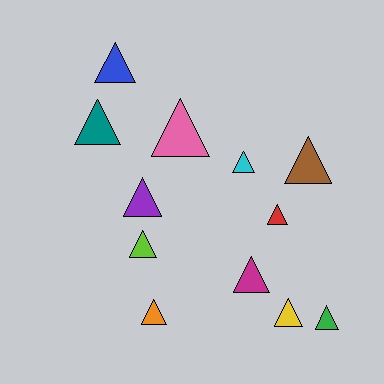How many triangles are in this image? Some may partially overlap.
There are 12 triangles.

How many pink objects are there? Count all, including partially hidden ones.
There is 1 pink object.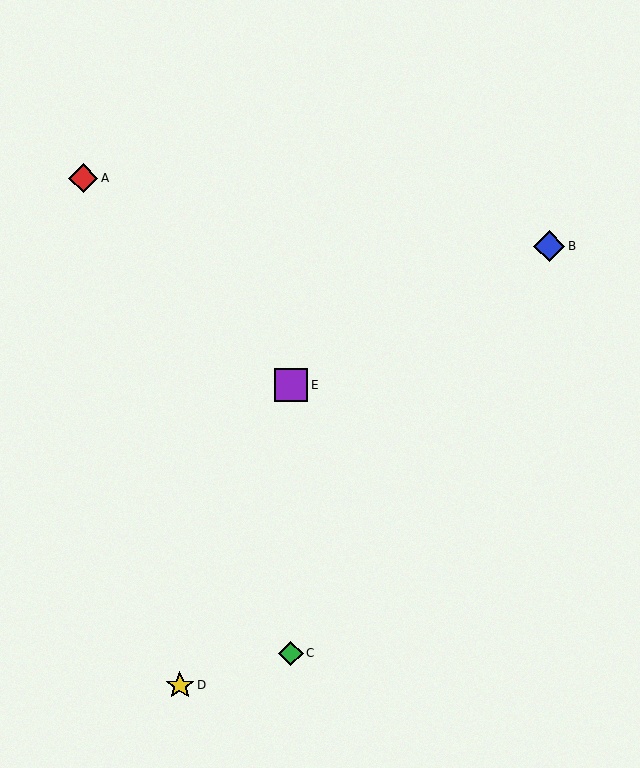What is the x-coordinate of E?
Object E is at x≈291.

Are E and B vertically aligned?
No, E is at x≈291 and B is at x≈549.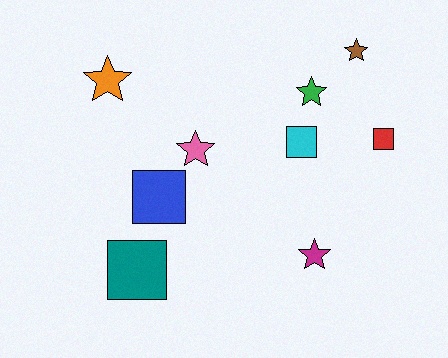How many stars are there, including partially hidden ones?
There are 5 stars.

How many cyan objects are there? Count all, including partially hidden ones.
There is 1 cyan object.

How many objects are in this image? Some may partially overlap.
There are 9 objects.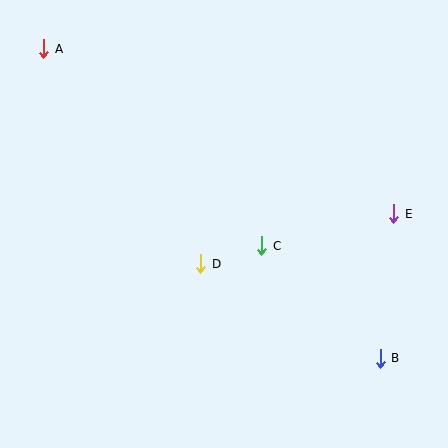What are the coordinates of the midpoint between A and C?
The midpoint between A and C is at (153, 147).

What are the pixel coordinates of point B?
Point B is at (380, 358).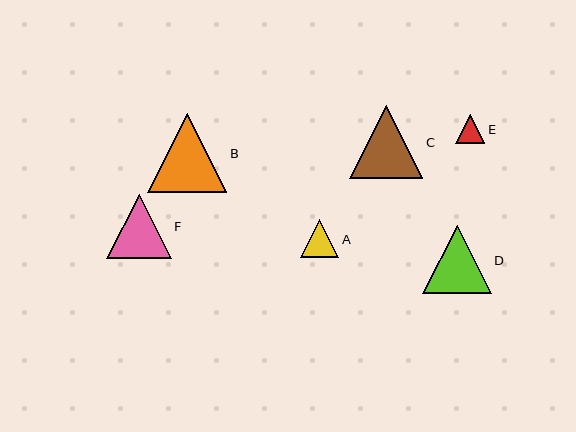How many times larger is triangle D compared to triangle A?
Triangle D is approximately 1.8 times the size of triangle A.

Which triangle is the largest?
Triangle B is the largest with a size of approximately 79 pixels.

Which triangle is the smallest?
Triangle E is the smallest with a size of approximately 29 pixels.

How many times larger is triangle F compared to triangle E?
Triangle F is approximately 2.2 times the size of triangle E.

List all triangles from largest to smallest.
From largest to smallest: B, C, D, F, A, E.